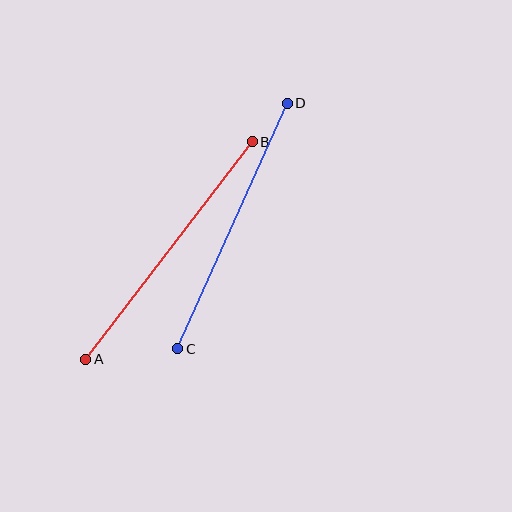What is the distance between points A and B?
The distance is approximately 274 pixels.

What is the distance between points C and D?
The distance is approximately 269 pixels.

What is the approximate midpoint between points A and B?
The midpoint is at approximately (169, 250) pixels.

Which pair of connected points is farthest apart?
Points A and B are farthest apart.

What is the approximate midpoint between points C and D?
The midpoint is at approximately (233, 226) pixels.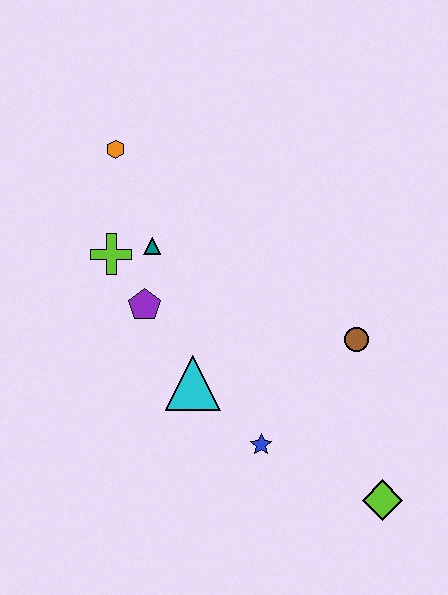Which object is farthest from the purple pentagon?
The lime diamond is farthest from the purple pentagon.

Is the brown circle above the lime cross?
No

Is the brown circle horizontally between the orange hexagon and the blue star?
No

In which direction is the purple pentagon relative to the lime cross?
The purple pentagon is below the lime cross.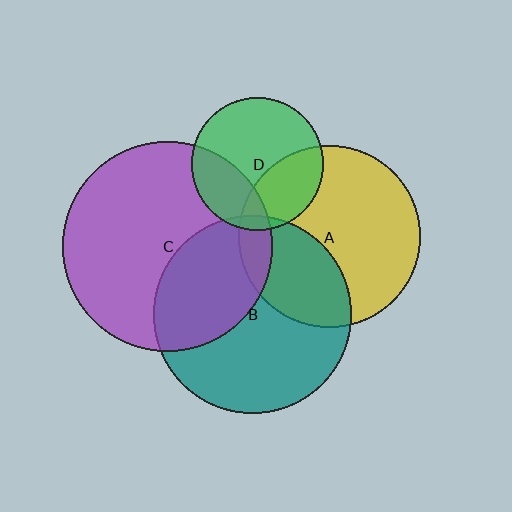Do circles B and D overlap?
Yes.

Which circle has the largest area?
Circle C (purple).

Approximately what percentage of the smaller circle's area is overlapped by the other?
Approximately 5%.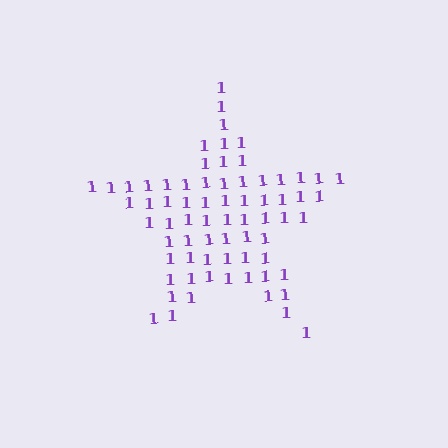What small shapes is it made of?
It is made of small digit 1's.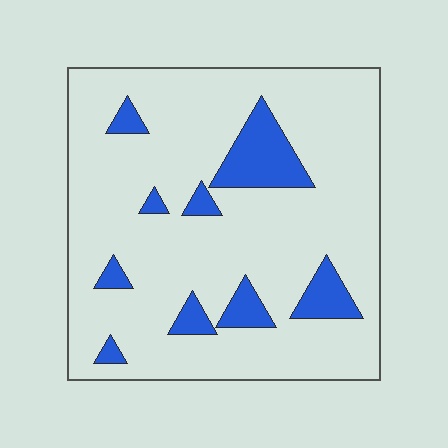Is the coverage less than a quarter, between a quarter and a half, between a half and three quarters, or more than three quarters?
Less than a quarter.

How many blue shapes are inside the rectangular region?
9.